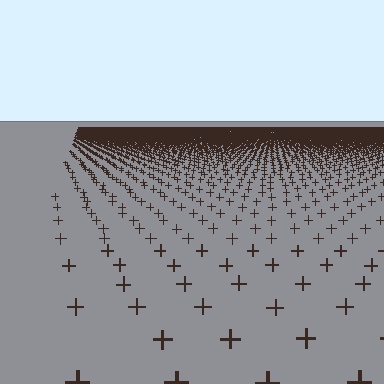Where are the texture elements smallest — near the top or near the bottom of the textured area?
Near the top.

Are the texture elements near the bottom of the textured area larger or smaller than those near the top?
Larger. Near the bottom, elements are closer to the viewer and appear at a bigger on-screen size.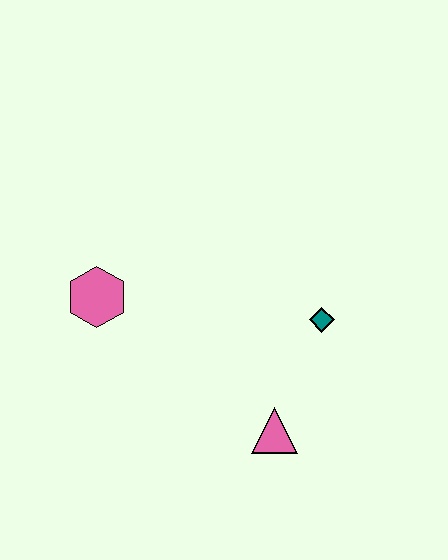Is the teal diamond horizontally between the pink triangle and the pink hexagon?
No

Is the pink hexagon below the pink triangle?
No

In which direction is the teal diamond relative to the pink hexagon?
The teal diamond is to the right of the pink hexagon.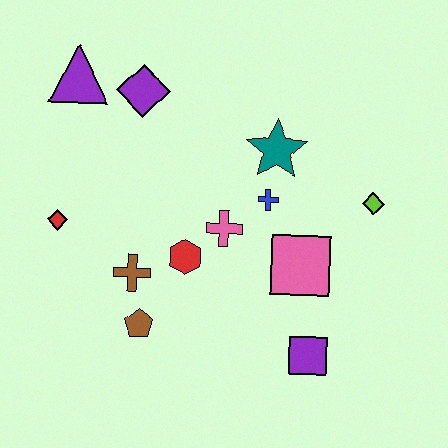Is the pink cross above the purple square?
Yes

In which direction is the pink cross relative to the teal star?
The pink cross is below the teal star.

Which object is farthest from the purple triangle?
The purple square is farthest from the purple triangle.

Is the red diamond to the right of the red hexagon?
No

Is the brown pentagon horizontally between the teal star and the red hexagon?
No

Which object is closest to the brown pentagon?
The brown cross is closest to the brown pentagon.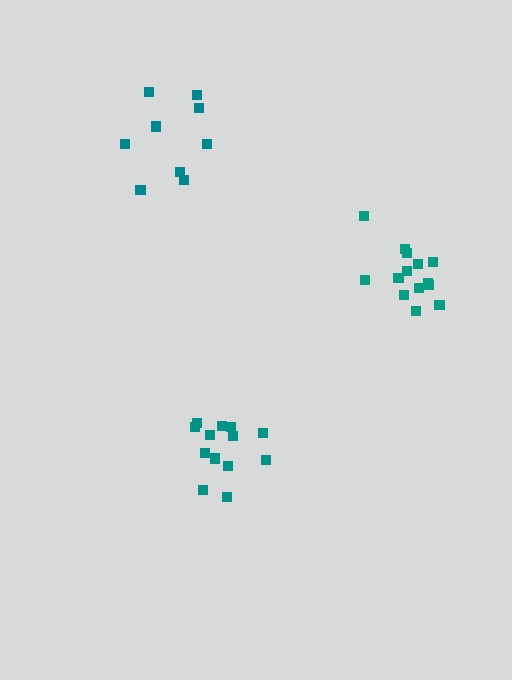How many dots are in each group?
Group 1: 13 dots, Group 2: 9 dots, Group 3: 14 dots (36 total).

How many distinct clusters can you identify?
There are 3 distinct clusters.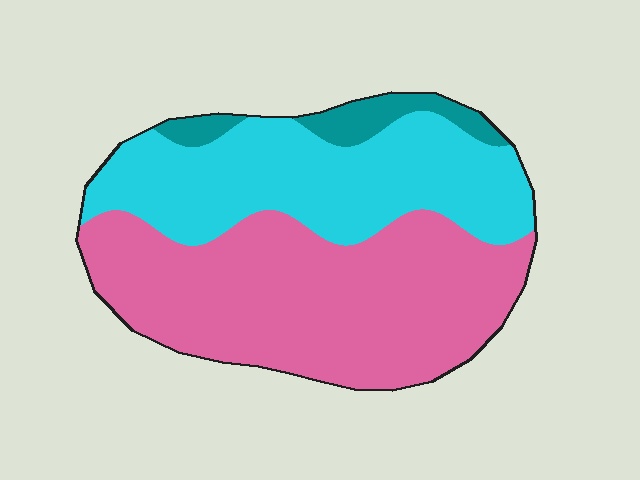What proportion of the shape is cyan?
Cyan covers about 40% of the shape.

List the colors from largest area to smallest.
From largest to smallest: pink, cyan, teal.